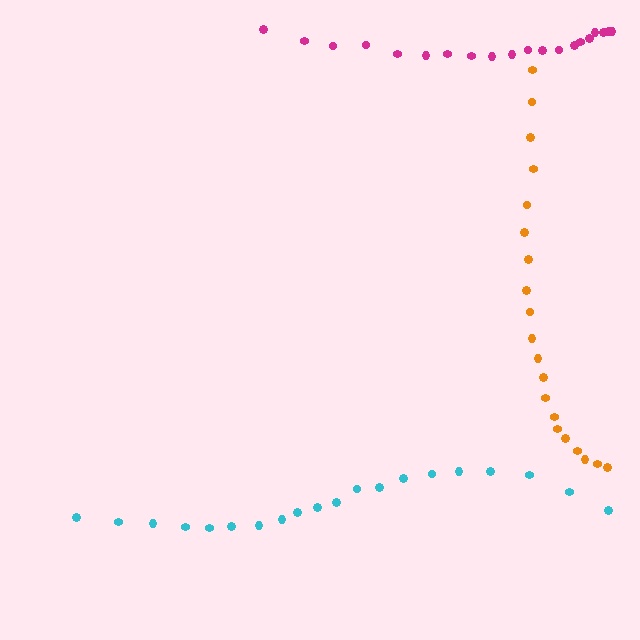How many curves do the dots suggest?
There are 3 distinct paths.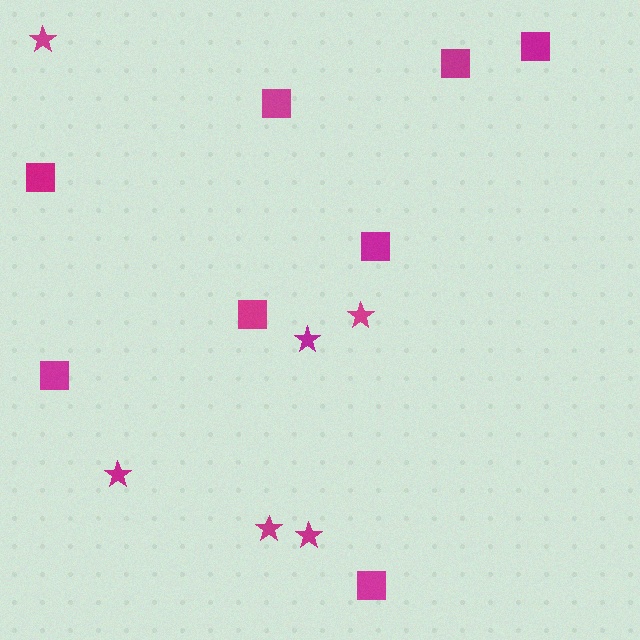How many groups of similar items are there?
There are 2 groups: one group of squares (8) and one group of stars (6).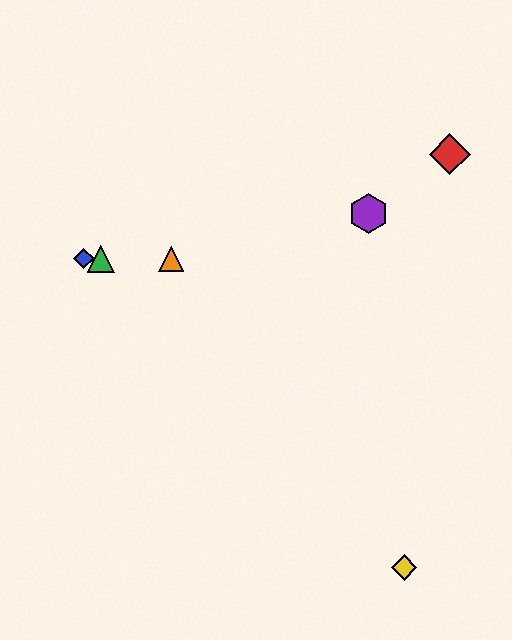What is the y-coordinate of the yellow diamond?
The yellow diamond is at y≈568.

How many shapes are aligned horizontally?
3 shapes (the blue diamond, the green triangle, the orange triangle) are aligned horizontally.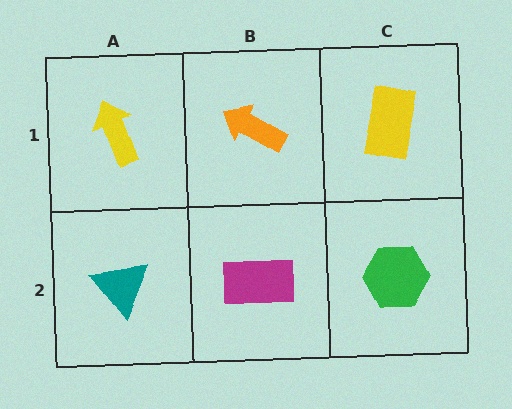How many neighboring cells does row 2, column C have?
2.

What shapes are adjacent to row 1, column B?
A magenta rectangle (row 2, column B), a yellow arrow (row 1, column A), a yellow rectangle (row 1, column C).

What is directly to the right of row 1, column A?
An orange arrow.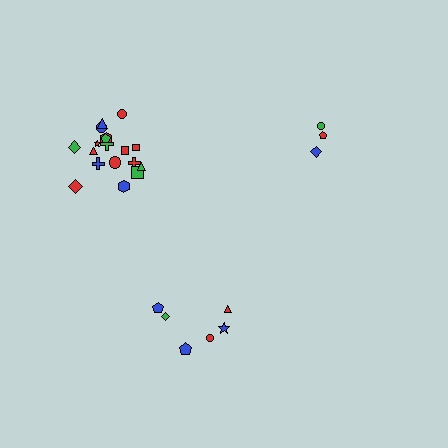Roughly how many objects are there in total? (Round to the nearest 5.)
Roughly 25 objects in total.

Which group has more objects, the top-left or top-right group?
The top-left group.